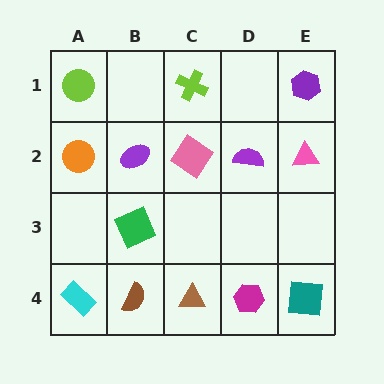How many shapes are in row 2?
5 shapes.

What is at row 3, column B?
A green square.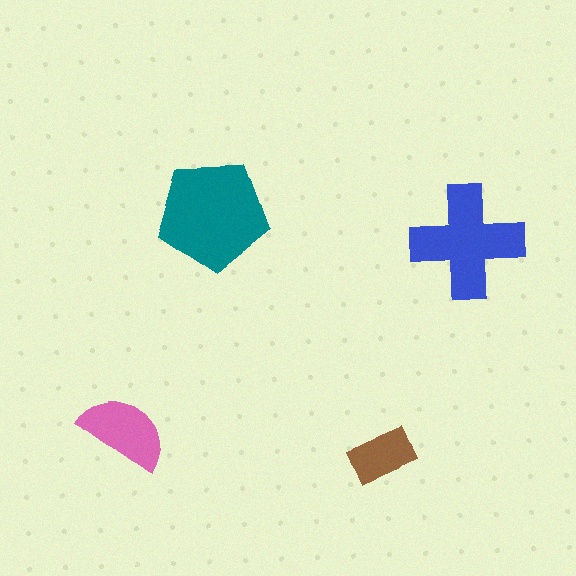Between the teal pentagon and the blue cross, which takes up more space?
The teal pentagon.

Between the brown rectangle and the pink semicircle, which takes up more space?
The pink semicircle.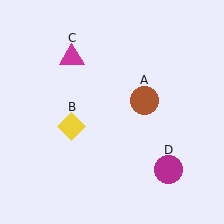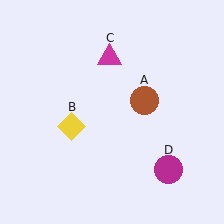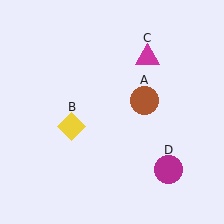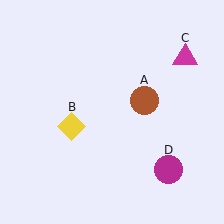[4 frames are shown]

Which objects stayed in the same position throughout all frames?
Brown circle (object A) and yellow diamond (object B) and magenta circle (object D) remained stationary.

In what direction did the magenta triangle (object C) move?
The magenta triangle (object C) moved right.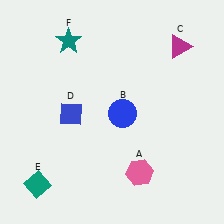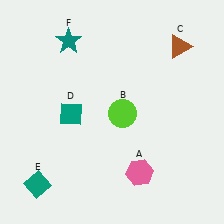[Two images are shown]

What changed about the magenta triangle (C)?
In Image 1, C is magenta. In Image 2, it changed to brown.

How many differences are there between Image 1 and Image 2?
There are 3 differences between the two images.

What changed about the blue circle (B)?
In Image 1, B is blue. In Image 2, it changed to lime.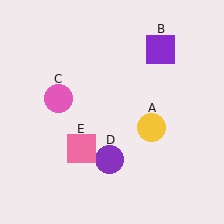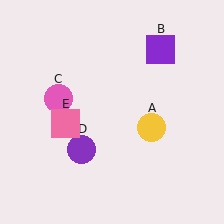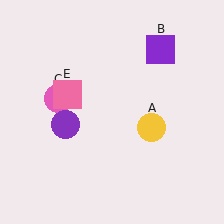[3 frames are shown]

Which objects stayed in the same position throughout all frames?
Yellow circle (object A) and purple square (object B) and pink circle (object C) remained stationary.